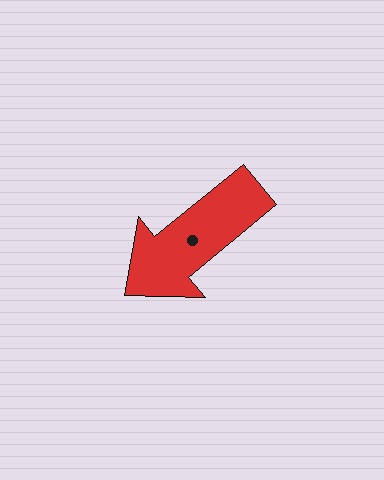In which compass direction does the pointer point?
Southwest.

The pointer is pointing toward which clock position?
Roughly 8 o'clock.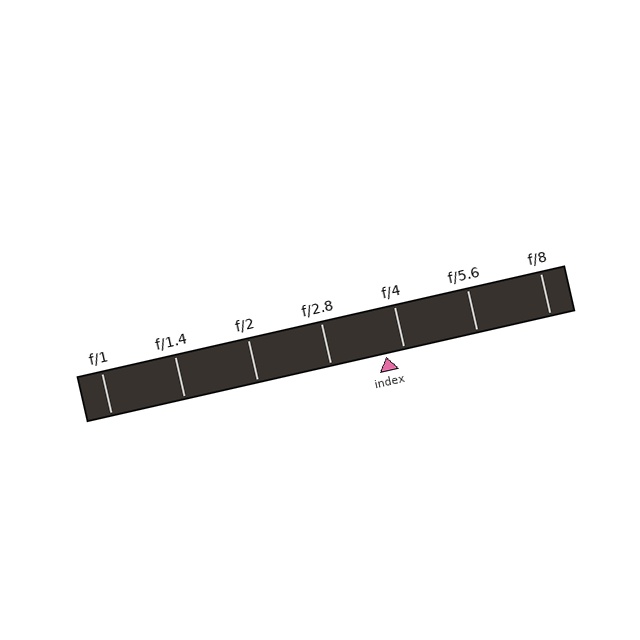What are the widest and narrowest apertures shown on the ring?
The widest aperture shown is f/1 and the narrowest is f/8.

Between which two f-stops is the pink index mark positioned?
The index mark is between f/2.8 and f/4.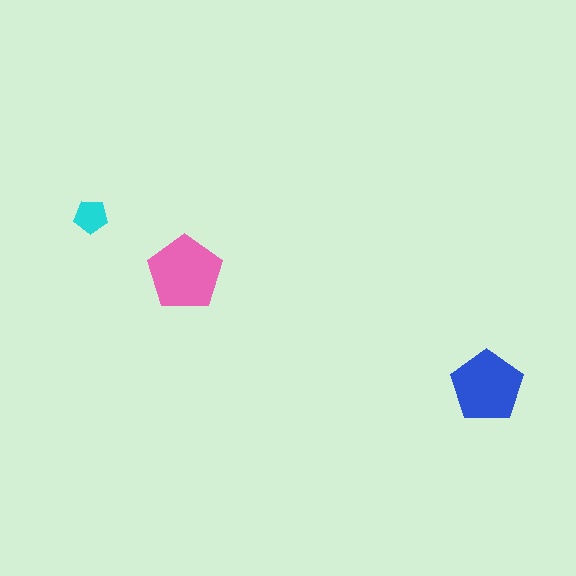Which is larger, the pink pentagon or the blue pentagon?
The pink one.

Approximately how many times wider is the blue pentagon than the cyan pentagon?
About 2 times wider.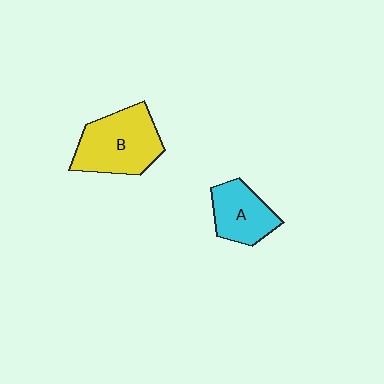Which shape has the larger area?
Shape B (yellow).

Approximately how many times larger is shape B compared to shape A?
Approximately 1.5 times.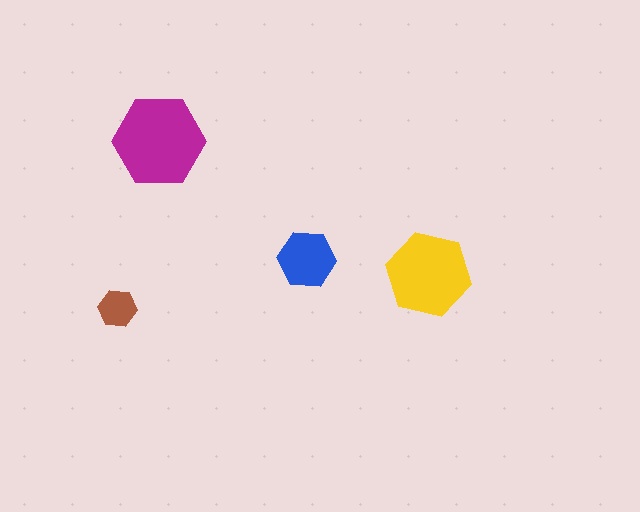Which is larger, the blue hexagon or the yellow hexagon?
The yellow one.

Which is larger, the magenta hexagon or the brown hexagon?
The magenta one.